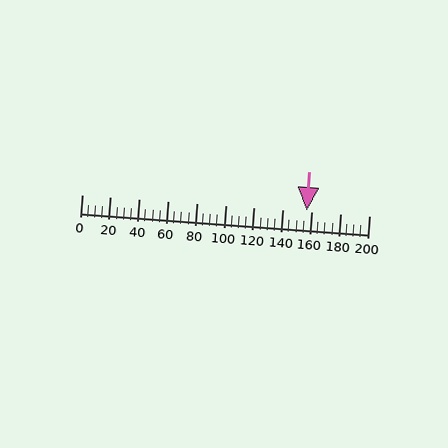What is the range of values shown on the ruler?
The ruler shows values from 0 to 200.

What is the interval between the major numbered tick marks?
The major tick marks are spaced 20 units apart.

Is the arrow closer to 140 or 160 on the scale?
The arrow is closer to 160.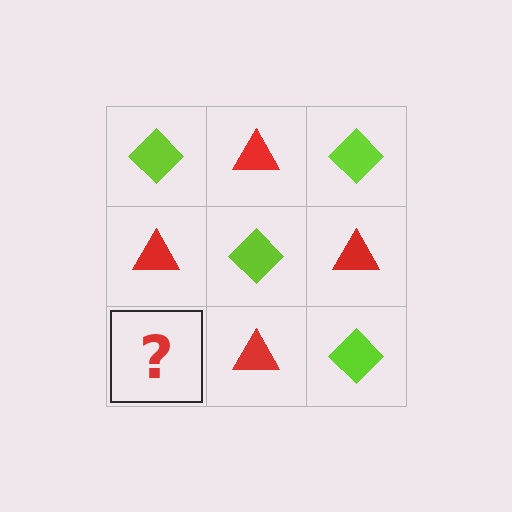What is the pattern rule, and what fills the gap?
The rule is that it alternates lime diamond and red triangle in a checkerboard pattern. The gap should be filled with a lime diamond.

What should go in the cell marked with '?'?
The missing cell should contain a lime diamond.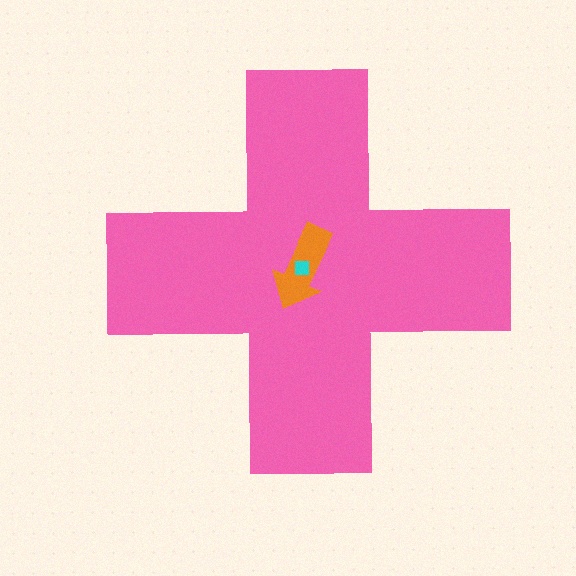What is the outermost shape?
The pink cross.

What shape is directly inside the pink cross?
The orange arrow.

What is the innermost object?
The cyan square.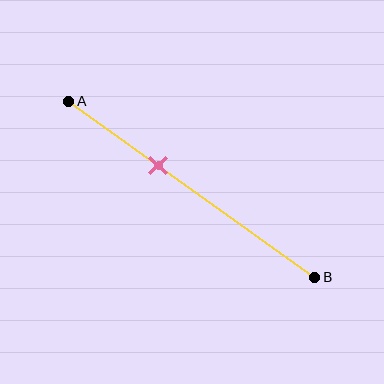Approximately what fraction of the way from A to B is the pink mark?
The pink mark is approximately 35% of the way from A to B.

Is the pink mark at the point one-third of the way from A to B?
No, the mark is at about 35% from A, not at the 33% one-third point.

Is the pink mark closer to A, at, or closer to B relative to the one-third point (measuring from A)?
The pink mark is closer to point B than the one-third point of segment AB.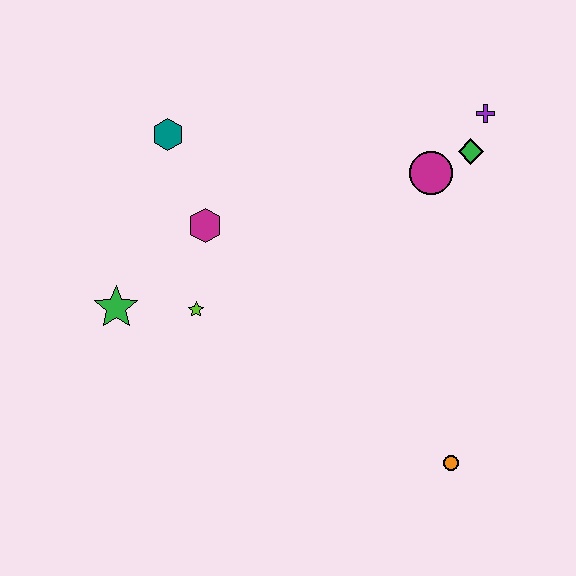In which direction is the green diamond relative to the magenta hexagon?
The green diamond is to the right of the magenta hexagon.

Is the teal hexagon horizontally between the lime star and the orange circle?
No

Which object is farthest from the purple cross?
The green star is farthest from the purple cross.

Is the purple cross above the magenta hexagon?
Yes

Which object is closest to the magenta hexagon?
The lime star is closest to the magenta hexagon.